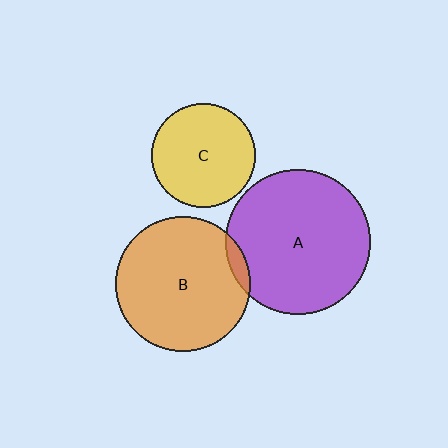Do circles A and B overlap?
Yes.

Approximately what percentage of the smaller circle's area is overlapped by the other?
Approximately 5%.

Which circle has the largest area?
Circle A (purple).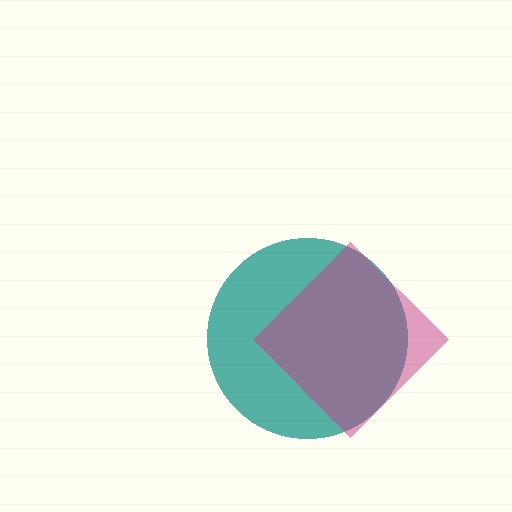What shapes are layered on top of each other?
The layered shapes are: a teal circle, a magenta diamond.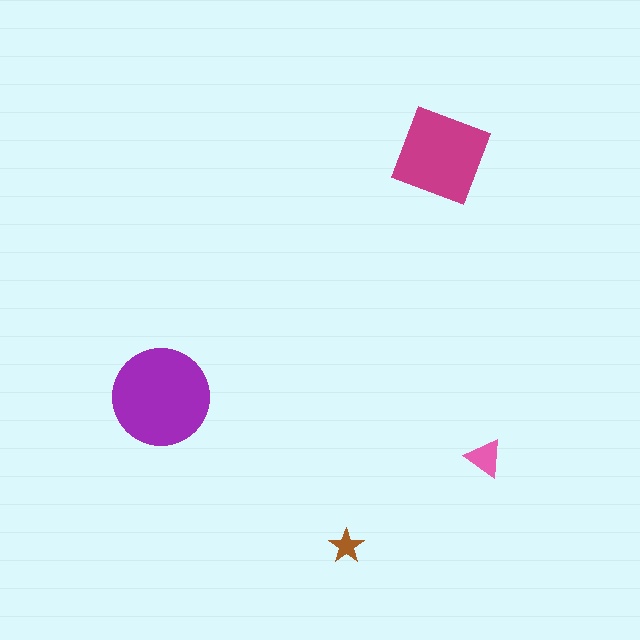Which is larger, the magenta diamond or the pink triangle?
The magenta diamond.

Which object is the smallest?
The brown star.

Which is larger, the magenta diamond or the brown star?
The magenta diamond.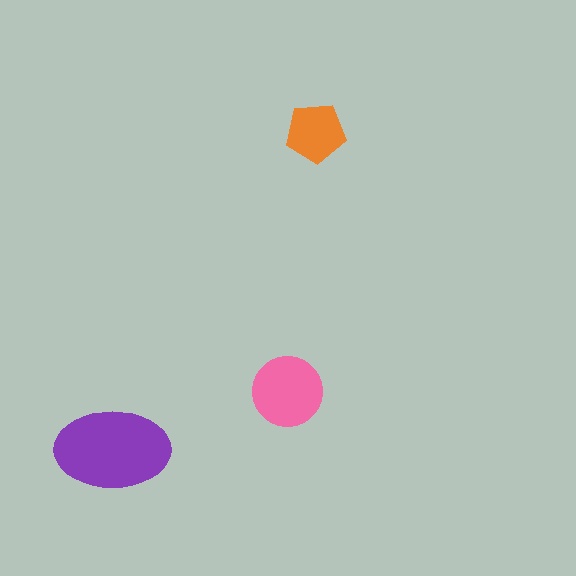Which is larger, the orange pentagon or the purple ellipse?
The purple ellipse.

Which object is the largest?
The purple ellipse.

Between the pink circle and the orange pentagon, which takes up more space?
The pink circle.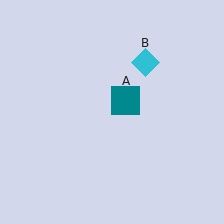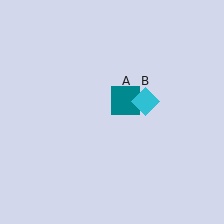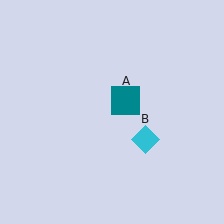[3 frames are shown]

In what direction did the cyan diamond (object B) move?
The cyan diamond (object B) moved down.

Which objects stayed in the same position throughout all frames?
Teal square (object A) remained stationary.